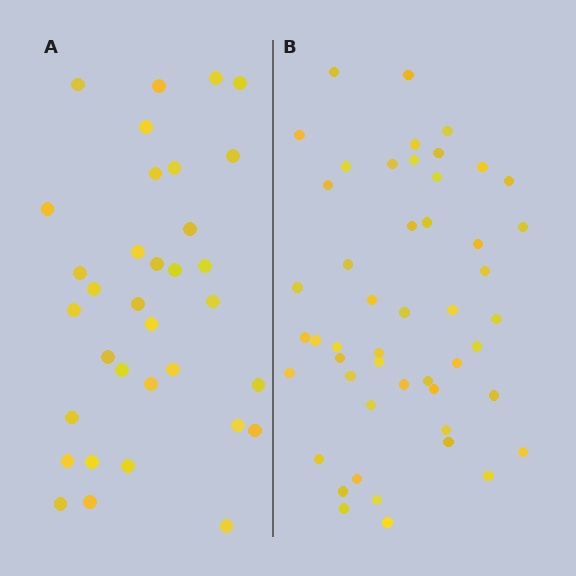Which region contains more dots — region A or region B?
Region B (the right region) has more dots.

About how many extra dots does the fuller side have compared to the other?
Region B has approximately 15 more dots than region A.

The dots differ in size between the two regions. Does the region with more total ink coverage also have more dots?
No. Region A has more total ink coverage because its dots are larger, but region B actually contains more individual dots. Total area can be misleading — the number of items is what matters here.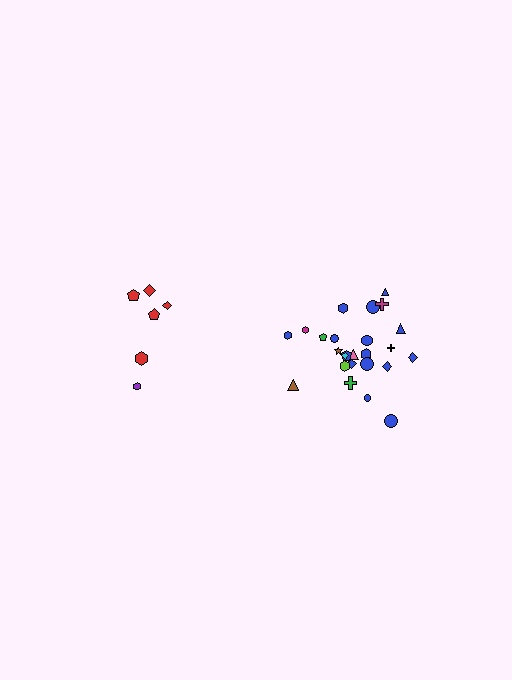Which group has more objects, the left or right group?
The right group.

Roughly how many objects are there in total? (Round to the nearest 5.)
Roughly 30 objects in total.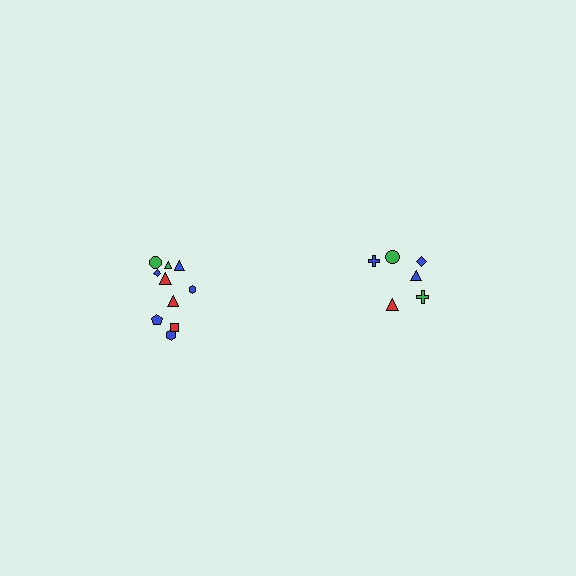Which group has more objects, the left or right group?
The left group.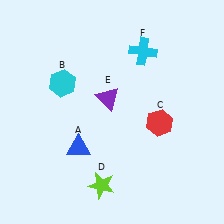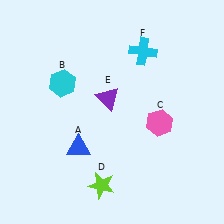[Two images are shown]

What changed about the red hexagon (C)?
In Image 1, C is red. In Image 2, it changed to pink.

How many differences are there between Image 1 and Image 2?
There is 1 difference between the two images.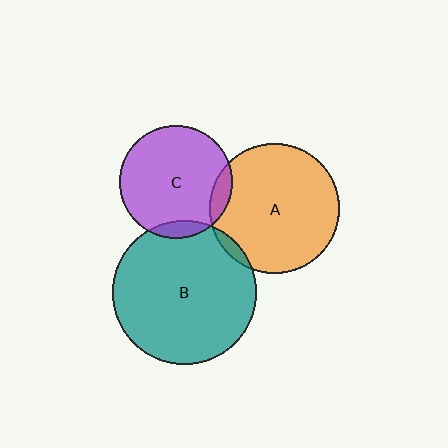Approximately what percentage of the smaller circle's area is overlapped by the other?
Approximately 5%.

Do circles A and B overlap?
Yes.